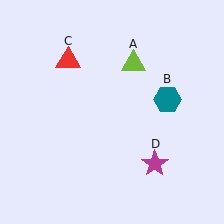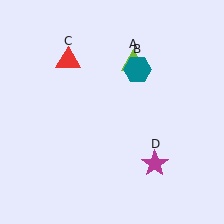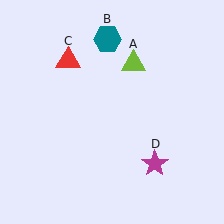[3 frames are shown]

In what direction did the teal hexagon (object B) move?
The teal hexagon (object B) moved up and to the left.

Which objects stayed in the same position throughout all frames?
Lime triangle (object A) and red triangle (object C) and magenta star (object D) remained stationary.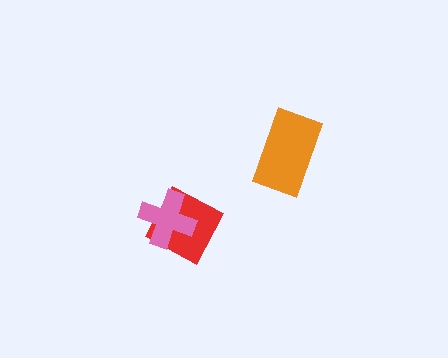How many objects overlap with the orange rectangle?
0 objects overlap with the orange rectangle.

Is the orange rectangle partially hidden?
No, no other shape covers it.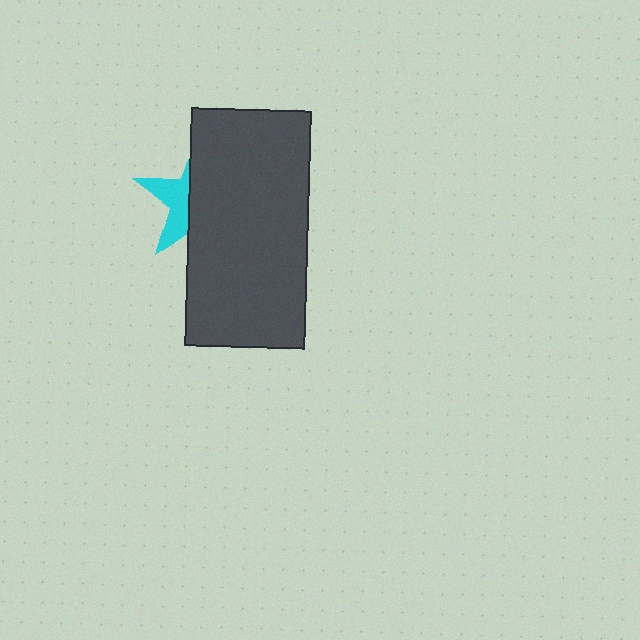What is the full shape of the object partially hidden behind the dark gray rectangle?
The partially hidden object is a cyan star.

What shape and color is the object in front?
The object in front is a dark gray rectangle.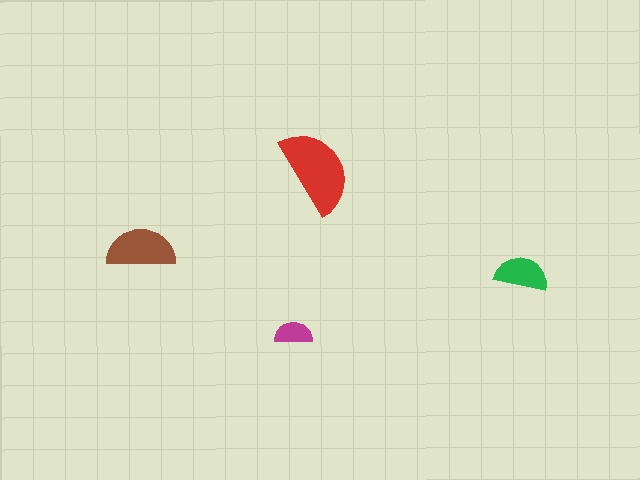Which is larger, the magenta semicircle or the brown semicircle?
The brown one.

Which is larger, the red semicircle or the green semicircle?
The red one.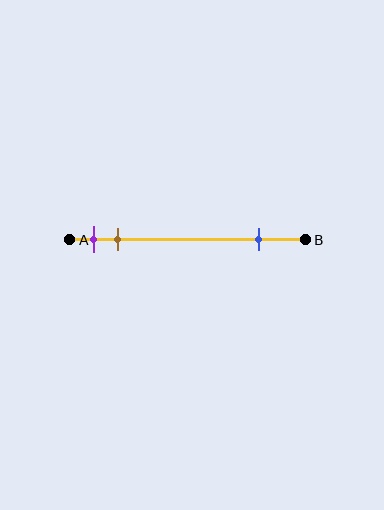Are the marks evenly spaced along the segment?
No, the marks are not evenly spaced.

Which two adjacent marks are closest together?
The purple and brown marks are the closest adjacent pair.